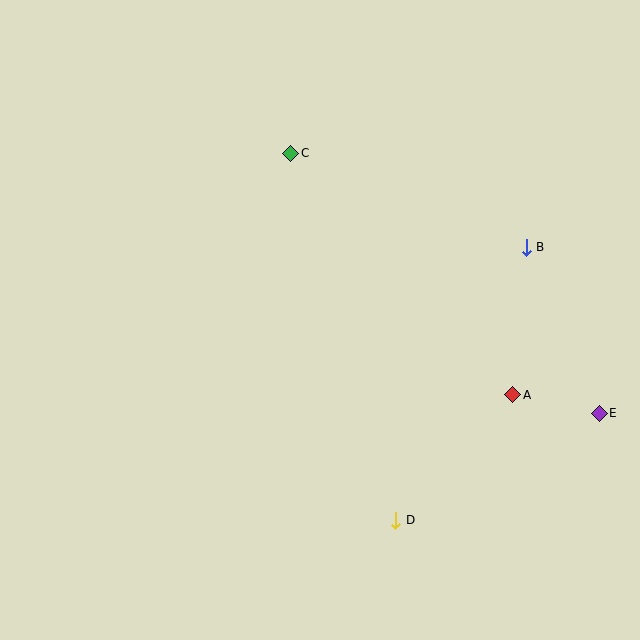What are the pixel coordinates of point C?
Point C is at (291, 153).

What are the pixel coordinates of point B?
Point B is at (526, 247).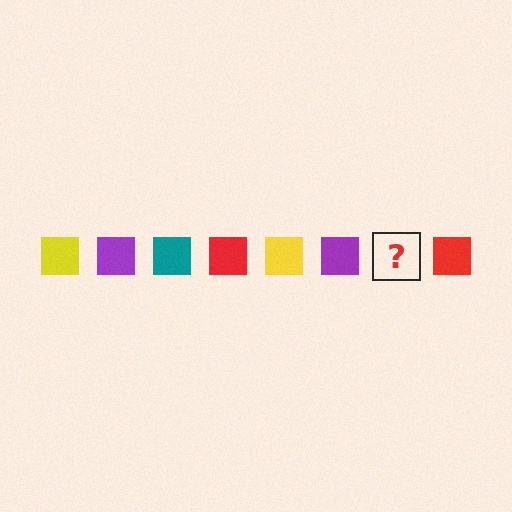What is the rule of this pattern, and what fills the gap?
The rule is that the pattern cycles through yellow, purple, teal, red squares. The gap should be filled with a teal square.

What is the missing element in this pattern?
The missing element is a teal square.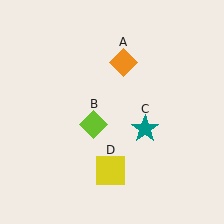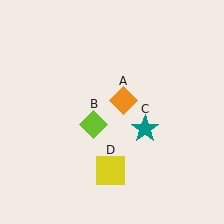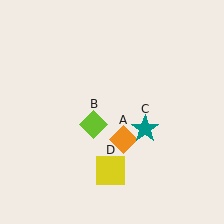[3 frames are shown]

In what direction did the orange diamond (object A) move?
The orange diamond (object A) moved down.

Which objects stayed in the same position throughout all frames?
Lime diamond (object B) and teal star (object C) and yellow square (object D) remained stationary.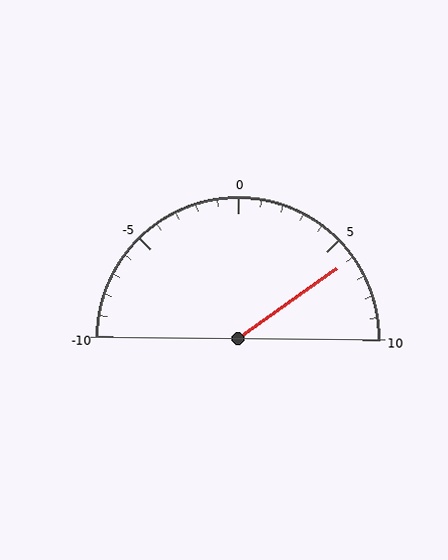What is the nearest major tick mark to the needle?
The nearest major tick mark is 5.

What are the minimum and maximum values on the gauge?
The gauge ranges from -10 to 10.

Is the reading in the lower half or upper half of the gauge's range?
The reading is in the upper half of the range (-10 to 10).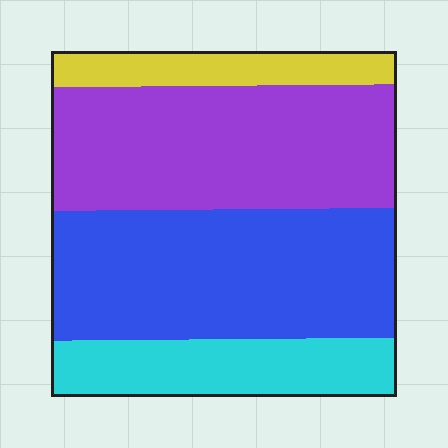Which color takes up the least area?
Yellow, at roughly 10%.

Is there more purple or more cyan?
Purple.